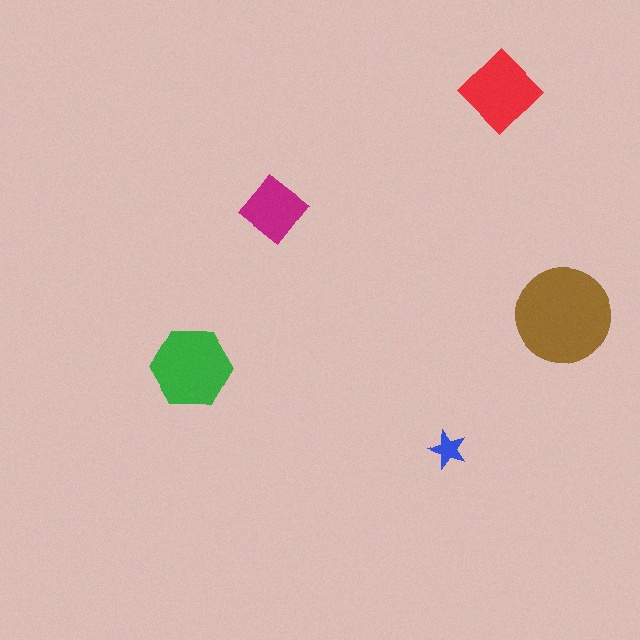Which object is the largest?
The brown circle.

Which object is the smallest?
The blue star.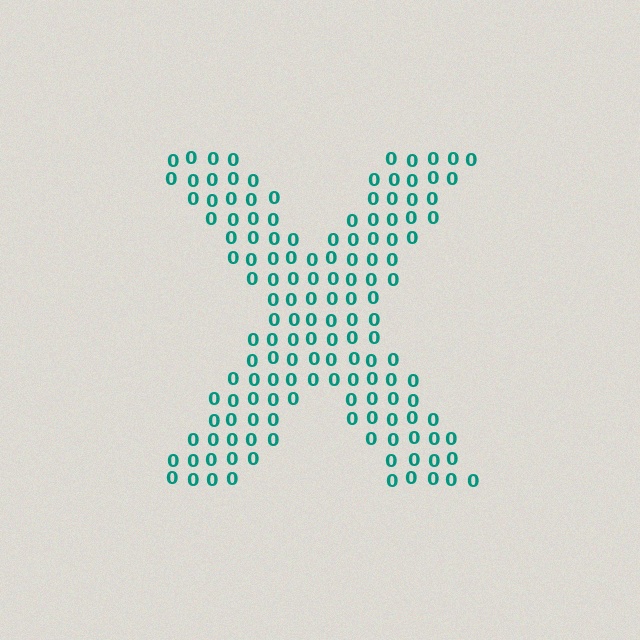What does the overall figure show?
The overall figure shows the letter X.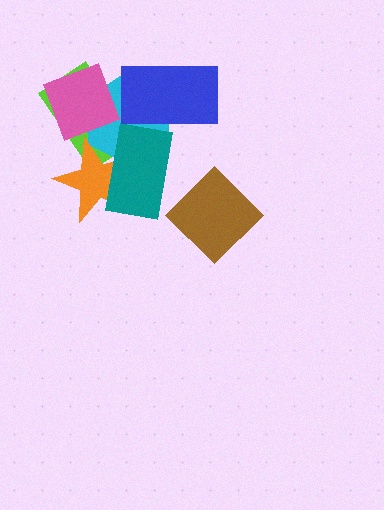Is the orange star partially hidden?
Yes, it is partially covered by another shape.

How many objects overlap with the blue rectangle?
3 objects overlap with the blue rectangle.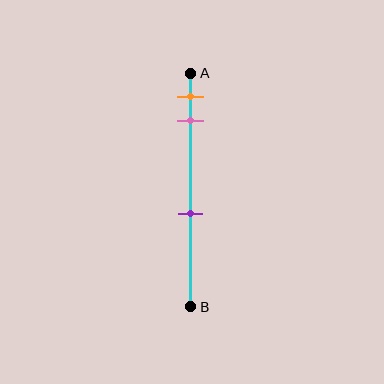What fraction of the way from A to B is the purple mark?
The purple mark is approximately 60% (0.6) of the way from A to B.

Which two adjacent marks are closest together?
The orange and pink marks are the closest adjacent pair.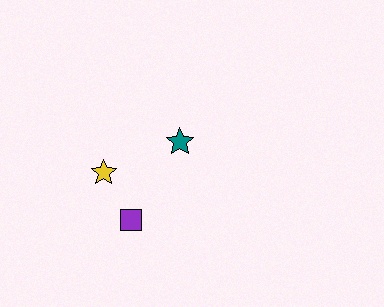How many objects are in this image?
There are 3 objects.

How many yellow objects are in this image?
There is 1 yellow object.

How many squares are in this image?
There is 1 square.